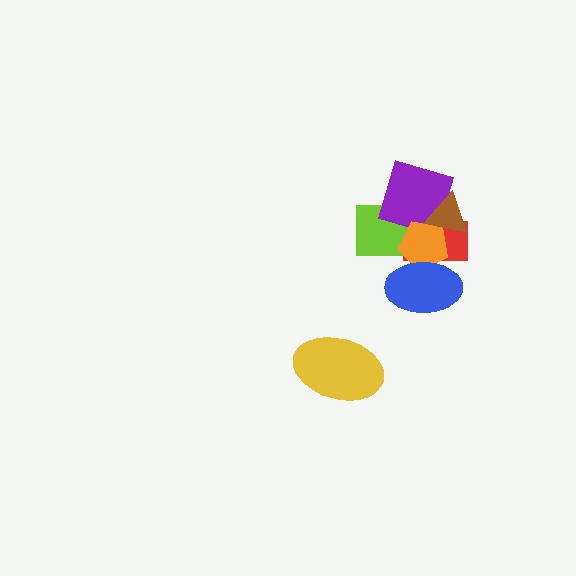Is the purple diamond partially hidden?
Yes, it is partially covered by another shape.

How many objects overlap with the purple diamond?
4 objects overlap with the purple diamond.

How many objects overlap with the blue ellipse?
3 objects overlap with the blue ellipse.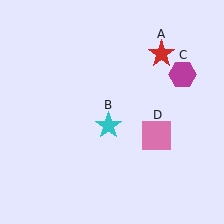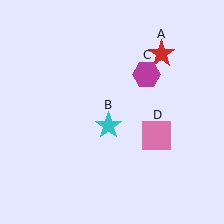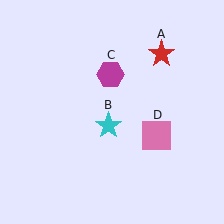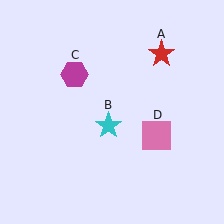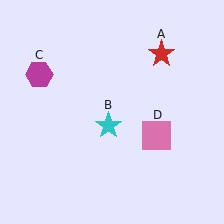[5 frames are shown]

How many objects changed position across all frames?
1 object changed position: magenta hexagon (object C).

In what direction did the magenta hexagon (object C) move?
The magenta hexagon (object C) moved left.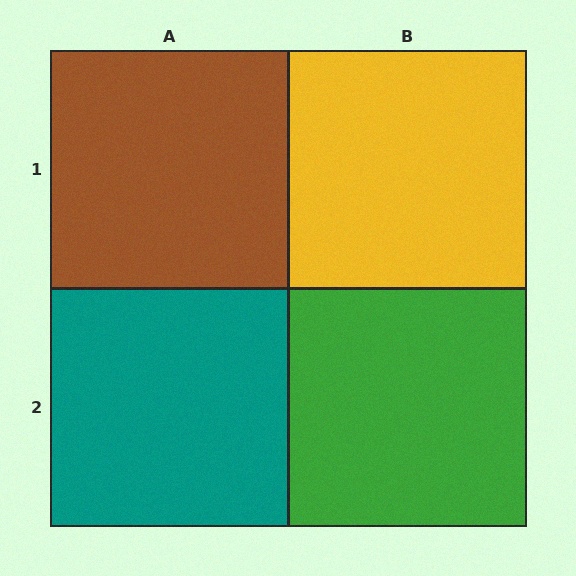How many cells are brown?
1 cell is brown.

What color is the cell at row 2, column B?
Green.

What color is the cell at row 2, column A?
Teal.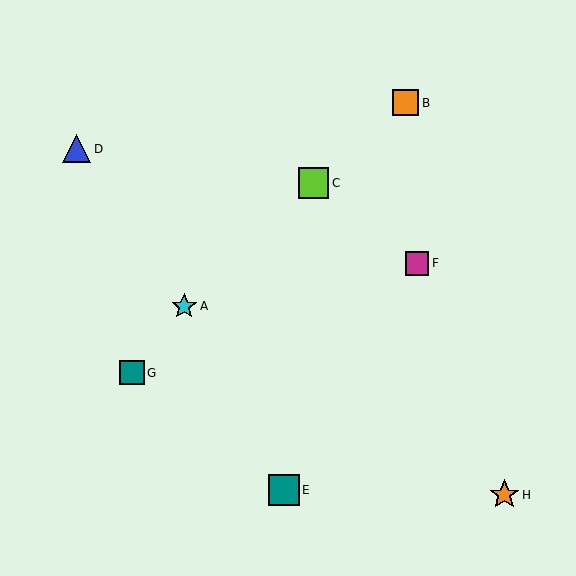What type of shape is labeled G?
Shape G is a teal square.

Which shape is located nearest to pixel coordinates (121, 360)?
The teal square (labeled G) at (132, 373) is nearest to that location.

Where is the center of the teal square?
The center of the teal square is at (284, 490).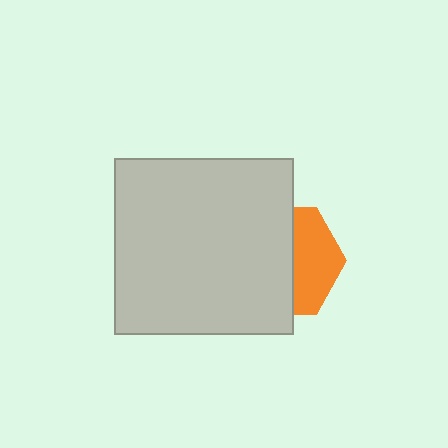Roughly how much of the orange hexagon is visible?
A small part of it is visible (roughly 42%).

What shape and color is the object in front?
The object in front is a light gray rectangle.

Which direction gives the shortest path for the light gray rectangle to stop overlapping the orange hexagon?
Moving left gives the shortest separation.